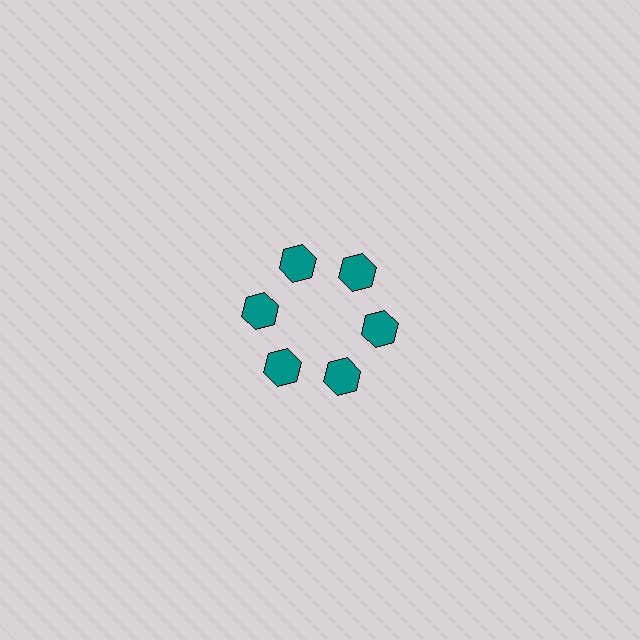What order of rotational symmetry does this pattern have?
This pattern has 6-fold rotational symmetry.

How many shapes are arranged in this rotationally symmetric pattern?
There are 6 shapes, arranged in 6 groups of 1.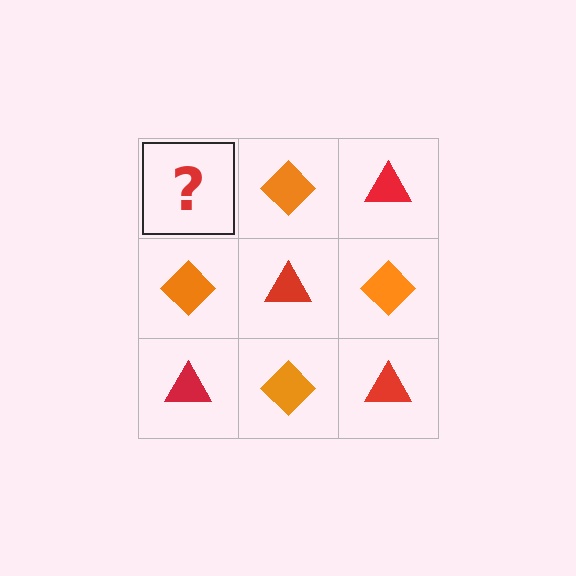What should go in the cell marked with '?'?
The missing cell should contain a red triangle.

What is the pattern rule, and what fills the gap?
The rule is that it alternates red triangle and orange diamond in a checkerboard pattern. The gap should be filled with a red triangle.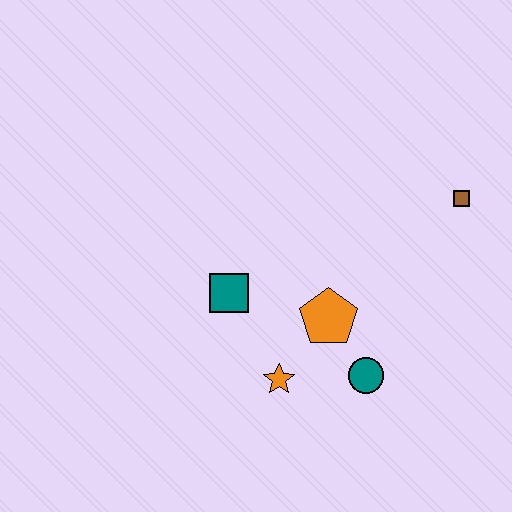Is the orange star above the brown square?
No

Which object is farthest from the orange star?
The brown square is farthest from the orange star.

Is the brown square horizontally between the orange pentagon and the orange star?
No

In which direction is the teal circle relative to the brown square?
The teal circle is below the brown square.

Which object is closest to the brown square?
The orange pentagon is closest to the brown square.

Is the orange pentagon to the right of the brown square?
No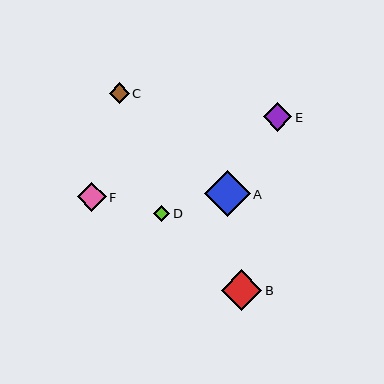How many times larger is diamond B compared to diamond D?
Diamond B is approximately 2.5 times the size of diamond D.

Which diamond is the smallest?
Diamond D is the smallest with a size of approximately 17 pixels.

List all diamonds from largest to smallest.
From largest to smallest: A, B, F, E, C, D.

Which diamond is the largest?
Diamond A is the largest with a size of approximately 46 pixels.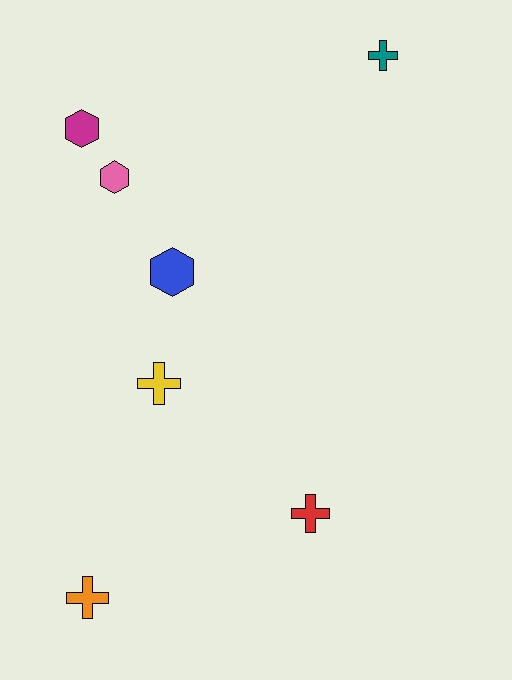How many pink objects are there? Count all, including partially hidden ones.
There is 1 pink object.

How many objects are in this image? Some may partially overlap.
There are 7 objects.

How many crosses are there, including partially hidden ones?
There are 4 crosses.